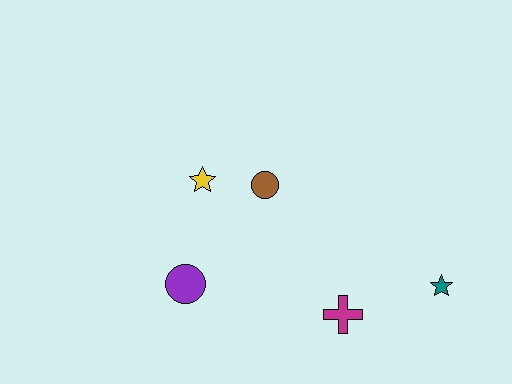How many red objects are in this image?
There are no red objects.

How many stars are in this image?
There are 2 stars.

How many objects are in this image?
There are 5 objects.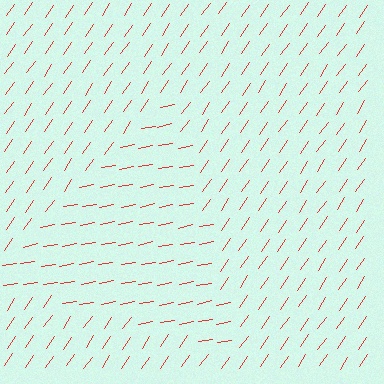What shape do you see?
I see a triangle.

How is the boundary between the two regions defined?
The boundary is defined purely by a change in line orientation (approximately 45 degrees difference). All lines are the same color and thickness.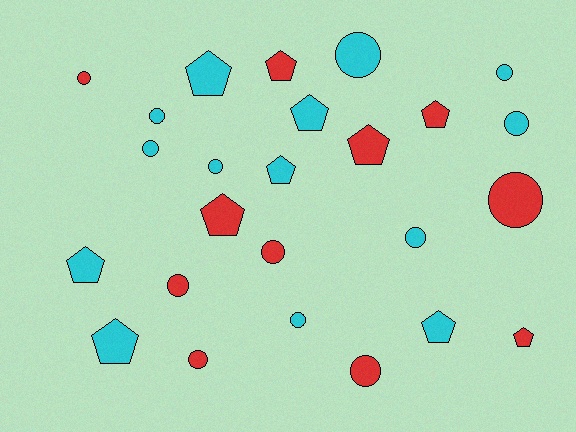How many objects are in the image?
There are 25 objects.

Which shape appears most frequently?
Circle, with 14 objects.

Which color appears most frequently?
Cyan, with 14 objects.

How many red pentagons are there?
There are 5 red pentagons.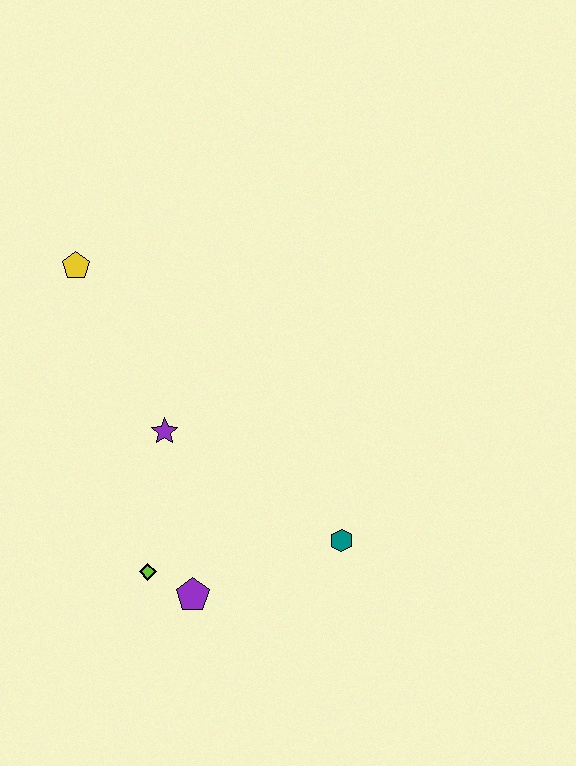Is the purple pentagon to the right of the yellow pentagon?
Yes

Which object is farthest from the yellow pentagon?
The teal hexagon is farthest from the yellow pentagon.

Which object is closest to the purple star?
The lime diamond is closest to the purple star.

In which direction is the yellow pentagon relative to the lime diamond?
The yellow pentagon is above the lime diamond.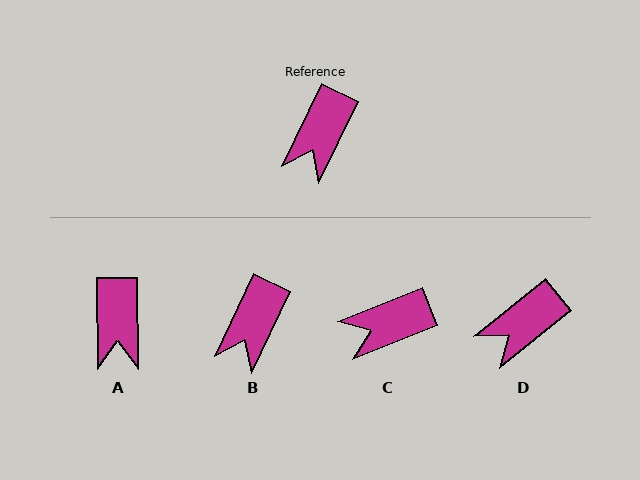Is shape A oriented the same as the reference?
No, it is off by about 26 degrees.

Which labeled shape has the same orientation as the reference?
B.